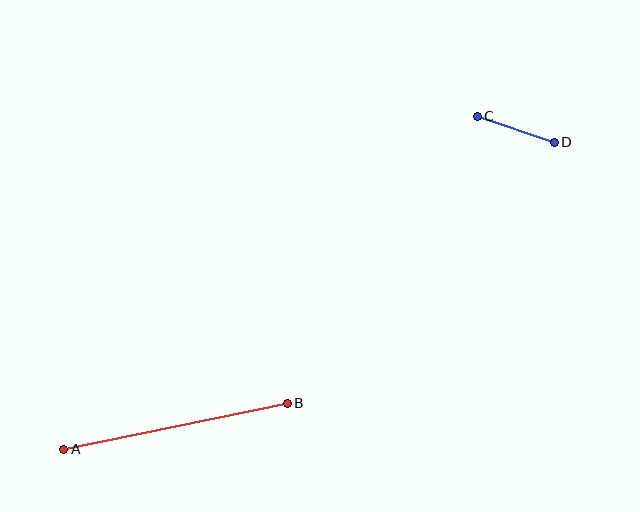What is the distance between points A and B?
The distance is approximately 228 pixels.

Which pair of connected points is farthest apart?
Points A and B are farthest apart.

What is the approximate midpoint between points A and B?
The midpoint is at approximately (176, 426) pixels.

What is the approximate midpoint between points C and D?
The midpoint is at approximately (516, 129) pixels.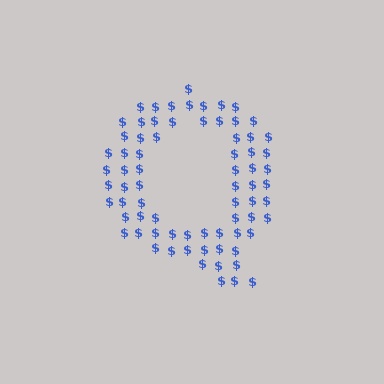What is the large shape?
The large shape is the letter Q.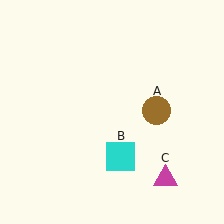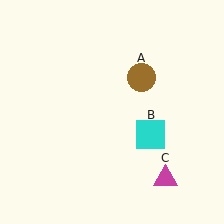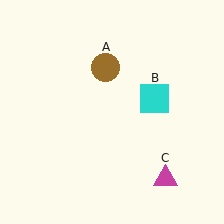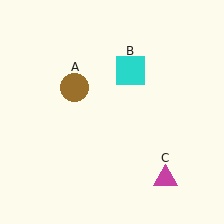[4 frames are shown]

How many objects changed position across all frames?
2 objects changed position: brown circle (object A), cyan square (object B).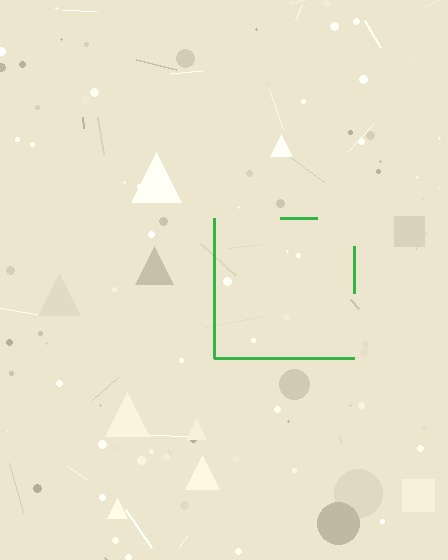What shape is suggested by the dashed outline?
The dashed outline suggests a square.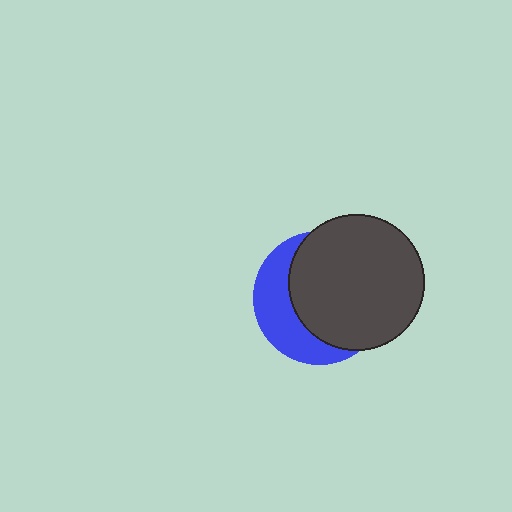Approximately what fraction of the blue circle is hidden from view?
Roughly 65% of the blue circle is hidden behind the dark gray circle.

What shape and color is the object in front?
The object in front is a dark gray circle.